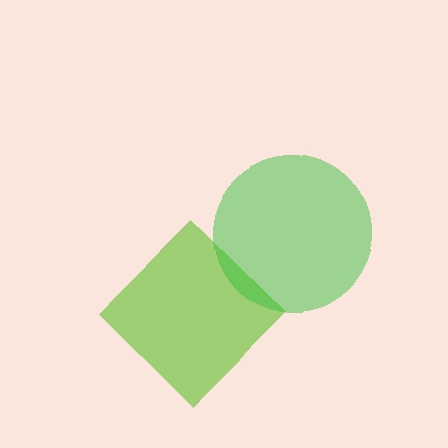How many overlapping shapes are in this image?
There are 2 overlapping shapes in the image.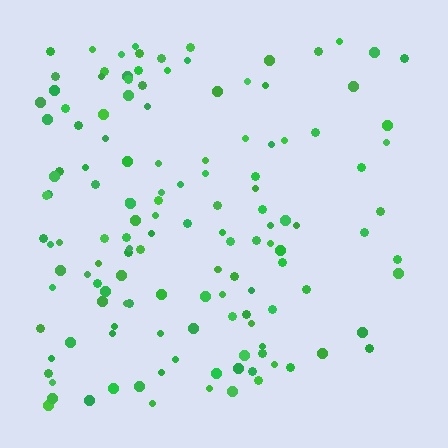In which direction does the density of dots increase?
From right to left, with the left side densest.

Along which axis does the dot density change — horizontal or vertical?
Horizontal.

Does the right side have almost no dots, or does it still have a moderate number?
Still a moderate number, just noticeably fewer than the left.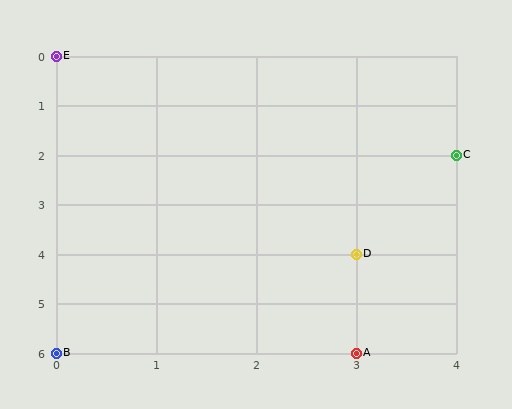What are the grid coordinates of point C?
Point C is at grid coordinates (4, 2).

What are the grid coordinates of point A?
Point A is at grid coordinates (3, 6).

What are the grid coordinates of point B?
Point B is at grid coordinates (0, 6).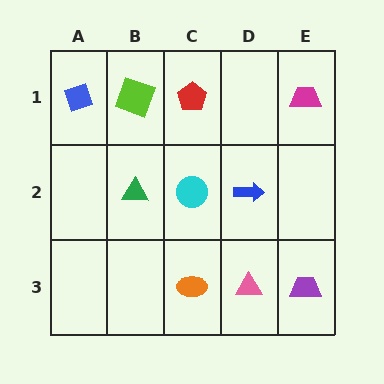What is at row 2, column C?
A cyan circle.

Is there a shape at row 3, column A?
No, that cell is empty.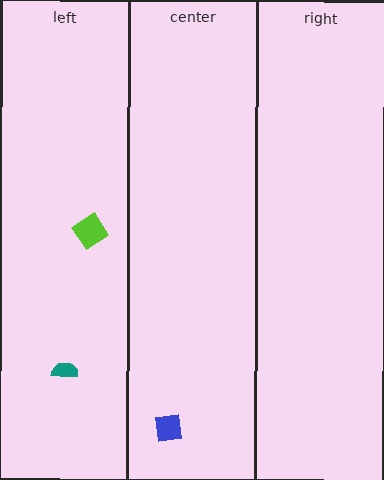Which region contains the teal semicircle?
The left region.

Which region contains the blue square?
The center region.